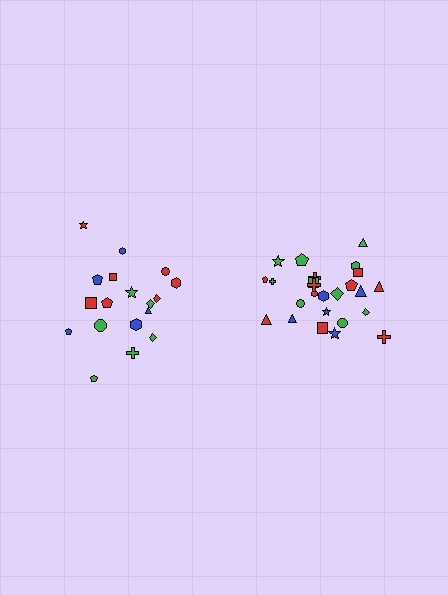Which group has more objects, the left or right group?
The right group.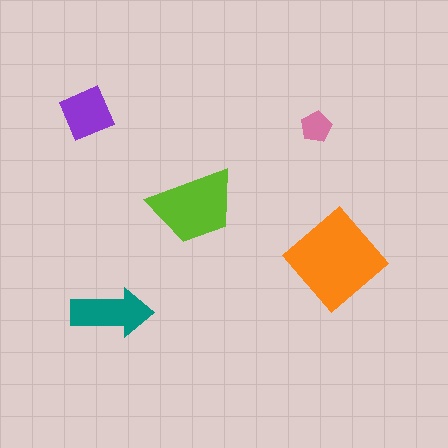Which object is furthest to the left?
The purple square is leftmost.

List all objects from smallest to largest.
The pink pentagon, the purple square, the teal arrow, the lime trapezoid, the orange diamond.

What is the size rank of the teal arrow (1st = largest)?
3rd.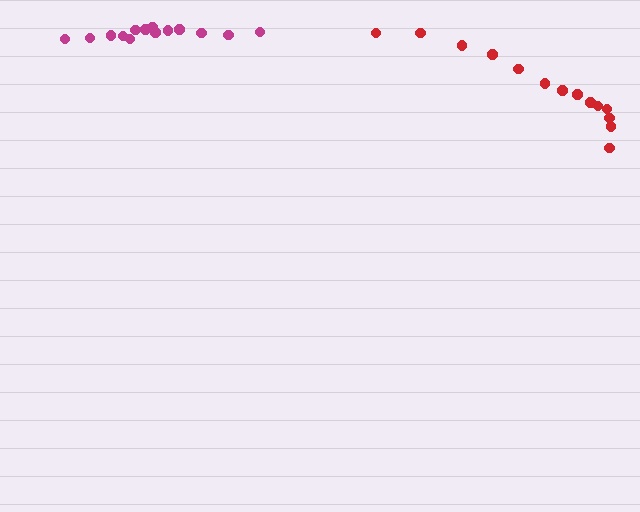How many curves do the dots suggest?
There are 2 distinct paths.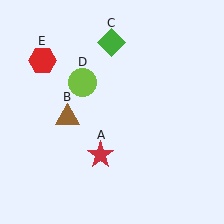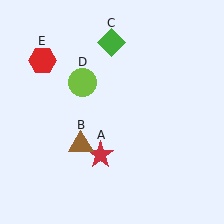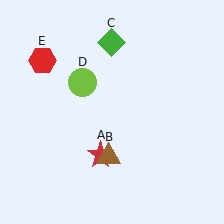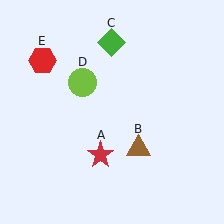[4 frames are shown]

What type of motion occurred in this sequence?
The brown triangle (object B) rotated counterclockwise around the center of the scene.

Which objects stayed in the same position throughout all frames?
Red star (object A) and green diamond (object C) and lime circle (object D) and red hexagon (object E) remained stationary.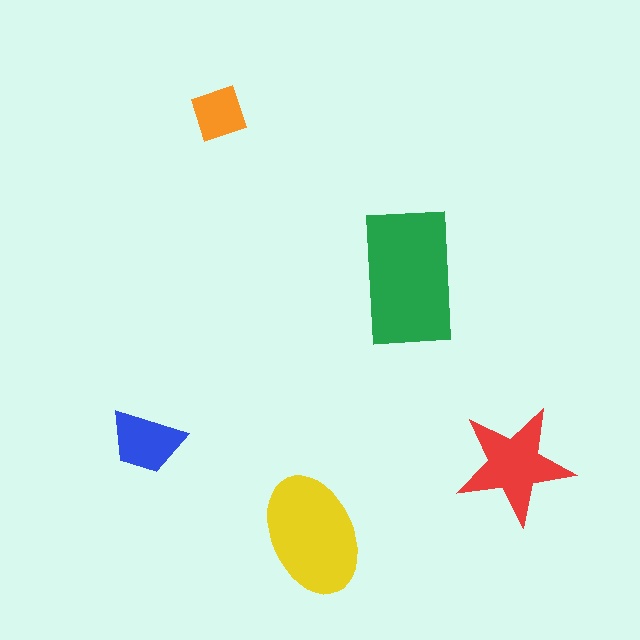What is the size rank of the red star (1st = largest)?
3rd.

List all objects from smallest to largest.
The orange diamond, the blue trapezoid, the red star, the yellow ellipse, the green rectangle.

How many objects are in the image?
There are 5 objects in the image.